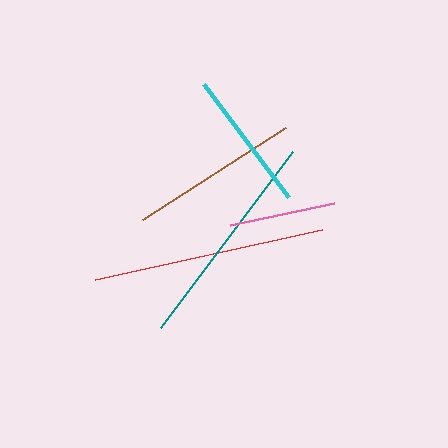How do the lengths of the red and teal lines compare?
The red and teal lines are approximately the same length.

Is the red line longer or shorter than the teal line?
The red line is longer than the teal line.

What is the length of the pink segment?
The pink segment is approximately 106 pixels long.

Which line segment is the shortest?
The pink line is the shortest at approximately 106 pixels.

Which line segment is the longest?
The red line is the longest at approximately 232 pixels.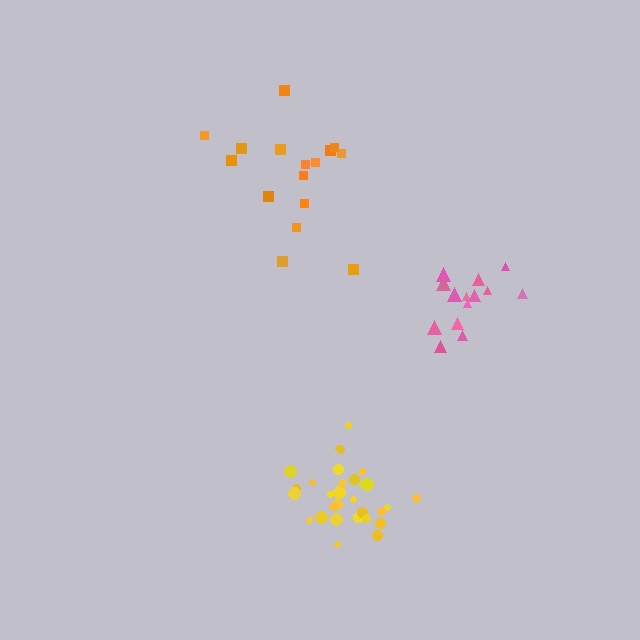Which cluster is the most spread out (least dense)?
Orange.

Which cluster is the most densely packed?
Yellow.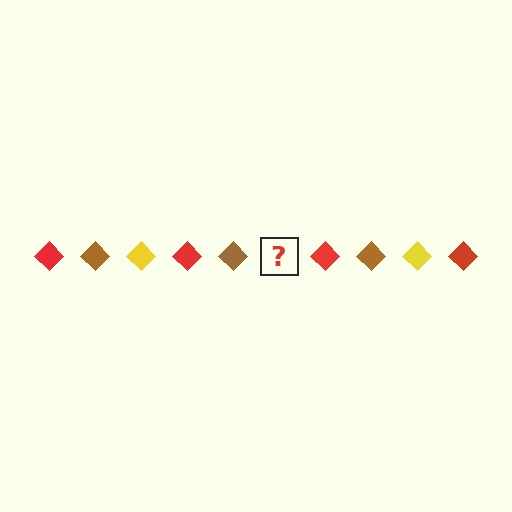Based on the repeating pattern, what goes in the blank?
The blank should be a yellow diamond.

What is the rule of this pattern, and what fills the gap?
The rule is that the pattern cycles through red, brown, yellow diamonds. The gap should be filled with a yellow diamond.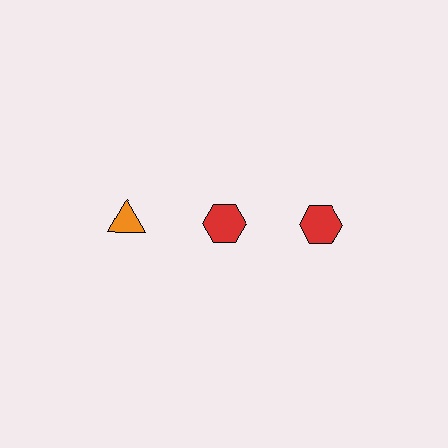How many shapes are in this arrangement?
There are 3 shapes arranged in a grid pattern.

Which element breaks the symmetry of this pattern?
The orange triangle in the top row, leftmost column breaks the symmetry. All other shapes are red hexagons.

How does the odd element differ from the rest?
It differs in both color (orange instead of red) and shape (triangle instead of hexagon).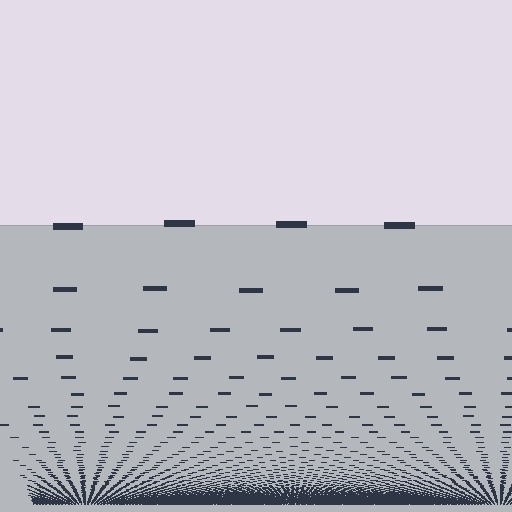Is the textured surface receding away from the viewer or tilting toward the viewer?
The surface appears to tilt toward the viewer. Texture elements get larger and sparser toward the top.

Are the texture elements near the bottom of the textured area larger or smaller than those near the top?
Smaller. The gradient is inverted — elements near the bottom are smaller and denser.